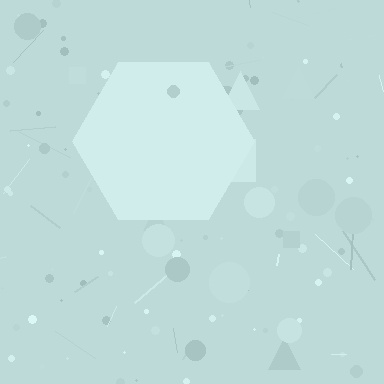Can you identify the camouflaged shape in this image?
The camouflaged shape is a hexagon.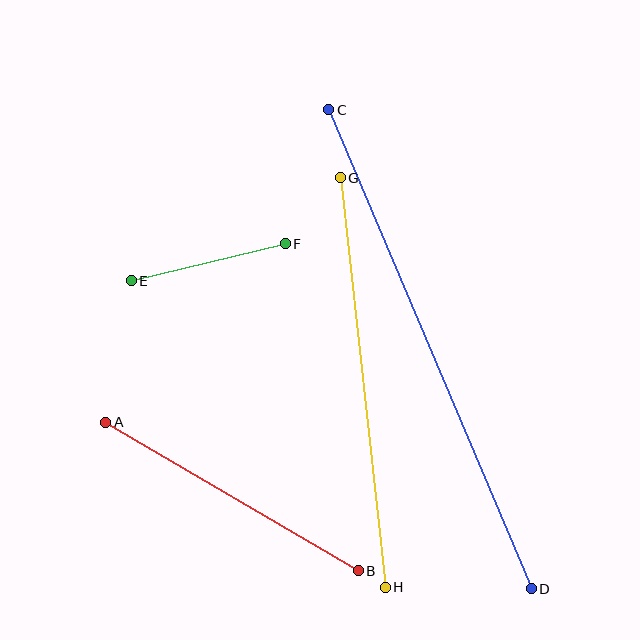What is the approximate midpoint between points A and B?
The midpoint is at approximately (232, 496) pixels.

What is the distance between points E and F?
The distance is approximately 158 pixels.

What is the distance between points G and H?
The distance is approximately 412 pixels.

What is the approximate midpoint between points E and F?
The midpoint is at approximately (208, 262) pixels.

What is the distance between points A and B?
The distance is approximately 293 pixels.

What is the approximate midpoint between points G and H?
The midpoint is at approximately (363, 383) pixels.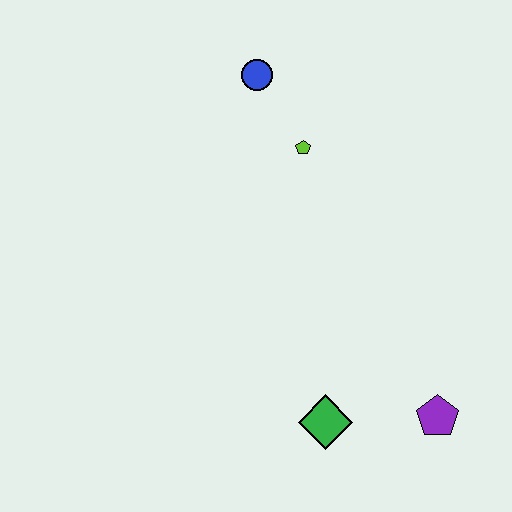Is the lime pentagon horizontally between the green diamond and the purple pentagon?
No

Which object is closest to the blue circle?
The lime pentagon is closest to the blue circle.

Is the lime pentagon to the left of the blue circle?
No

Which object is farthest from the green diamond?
The blue circle is farthest from the green diamond.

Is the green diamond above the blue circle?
No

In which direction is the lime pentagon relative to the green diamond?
The lime pentagon is above the green diamond.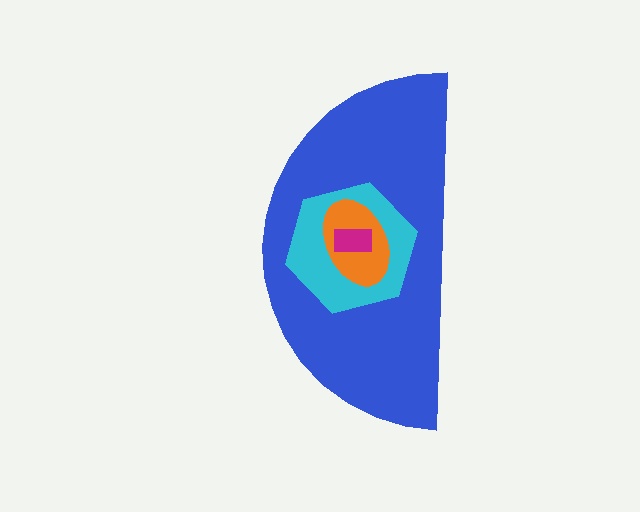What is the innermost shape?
The magenta rectangle.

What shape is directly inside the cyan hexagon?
The orange ellipse.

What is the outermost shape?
The blue semicircle.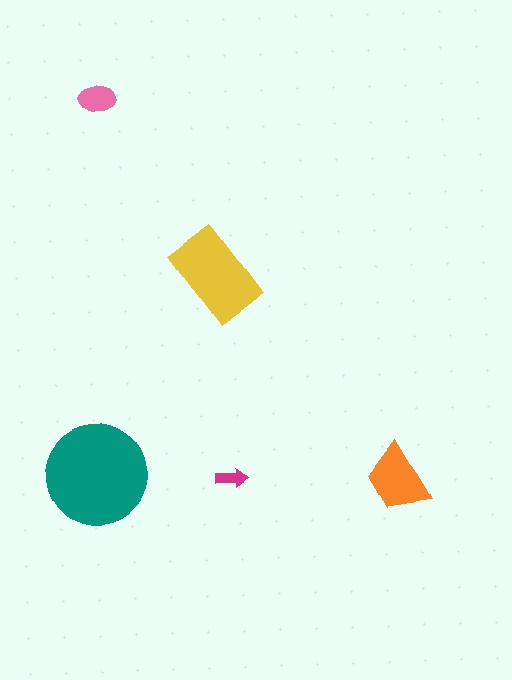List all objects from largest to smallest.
The teal circle, the yellow rectangle, the orange trapezoid, the pink ellipse, the magenta arrow.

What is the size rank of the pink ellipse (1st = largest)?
4th.